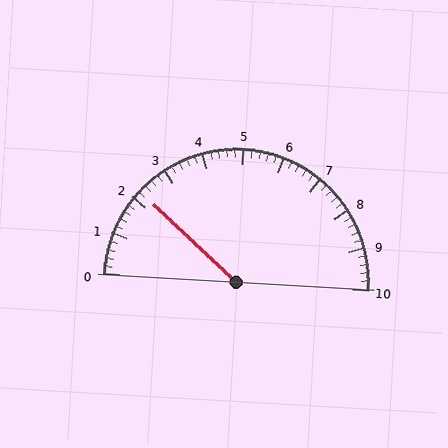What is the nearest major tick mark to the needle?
The nearest major tick mark is 2.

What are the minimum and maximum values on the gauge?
The gauge ranges from 0 to 10.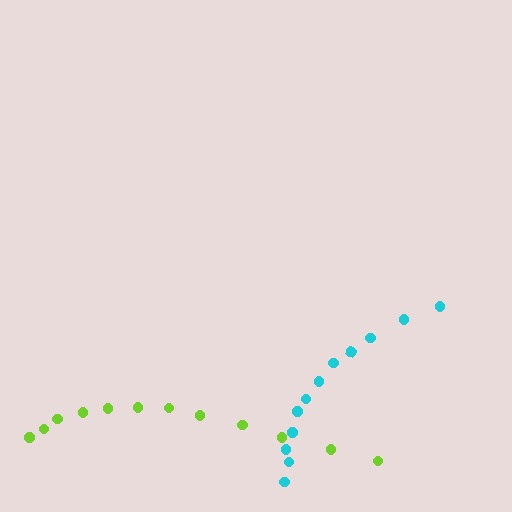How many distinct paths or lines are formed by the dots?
There are 2 distinct paths.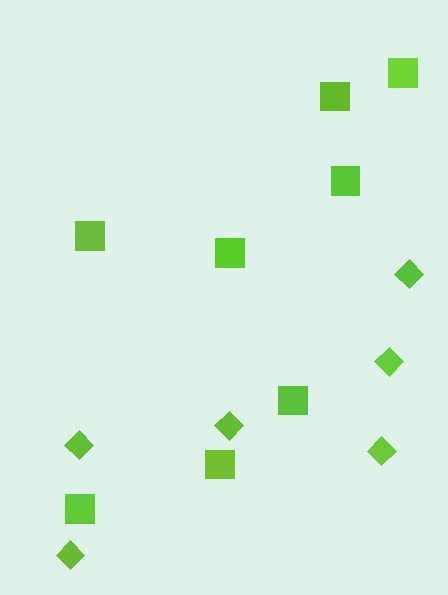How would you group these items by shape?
There are 2 groups: one group of squares (8) and one group of diamonds (6).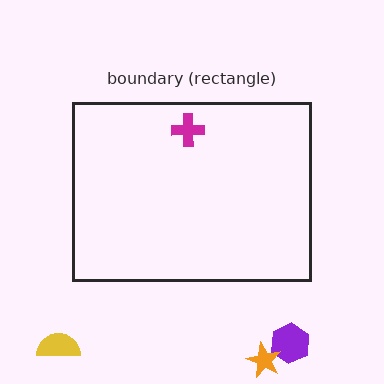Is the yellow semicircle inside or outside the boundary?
Outside.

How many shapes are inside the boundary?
1 inside, 3 outside.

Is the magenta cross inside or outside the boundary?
Inside.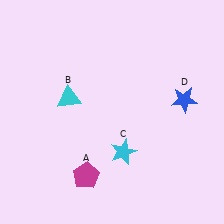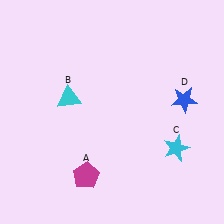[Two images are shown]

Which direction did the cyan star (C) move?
The cyan star (C) moved right.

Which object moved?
The cyan star (C) moved right.